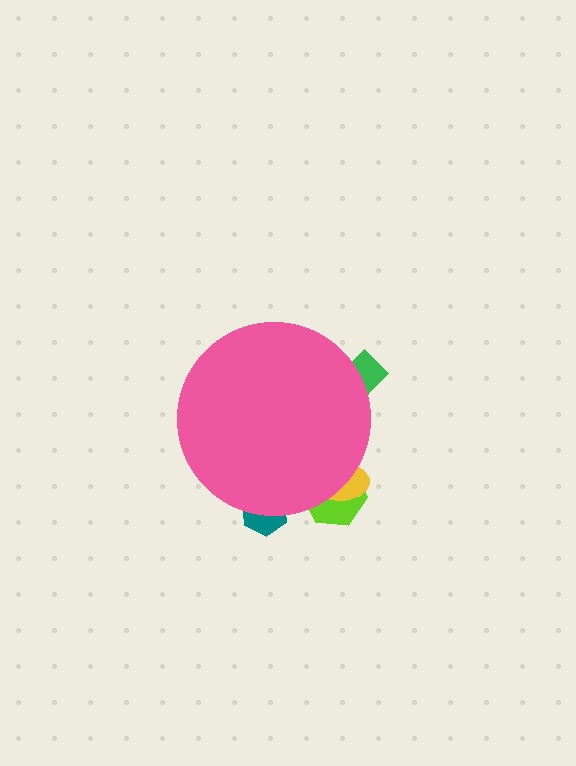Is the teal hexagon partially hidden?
Yes, the teal hexagon is partially hidden behind the pink circle.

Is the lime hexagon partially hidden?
Yes, the lime hexagon is partially hidden behind the pink circle.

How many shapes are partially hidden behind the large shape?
4 shapes are partially hidden.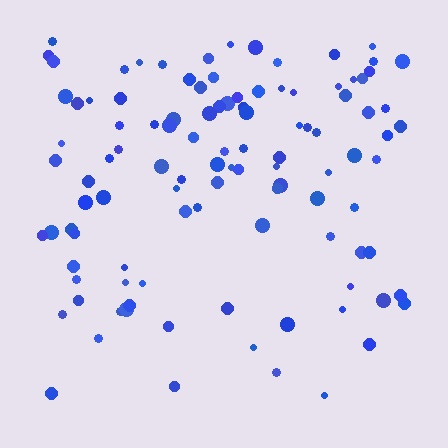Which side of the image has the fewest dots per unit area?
The bottom.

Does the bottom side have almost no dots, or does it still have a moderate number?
Still a moderate number, just noticeably fewer than the top.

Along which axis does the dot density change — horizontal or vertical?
Vertical.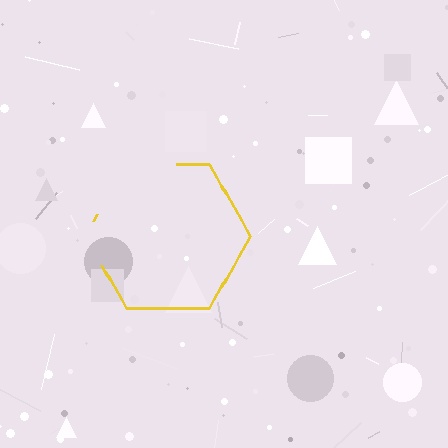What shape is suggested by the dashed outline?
The dashed outline suggests a hexagon.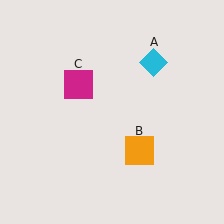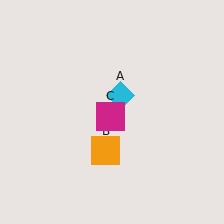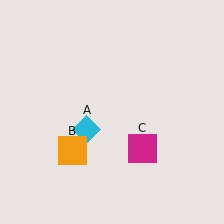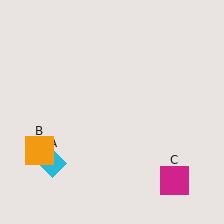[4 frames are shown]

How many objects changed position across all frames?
3 objects changed position: cyan diamond (object A), orange square (object B), magenta square (object C).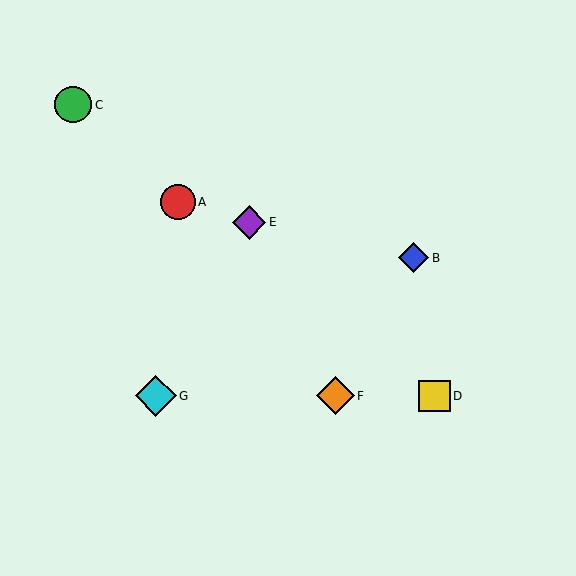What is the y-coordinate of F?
Object F is at y≈396.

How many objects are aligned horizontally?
3 objects (D, F, G) are aligned horizontally.